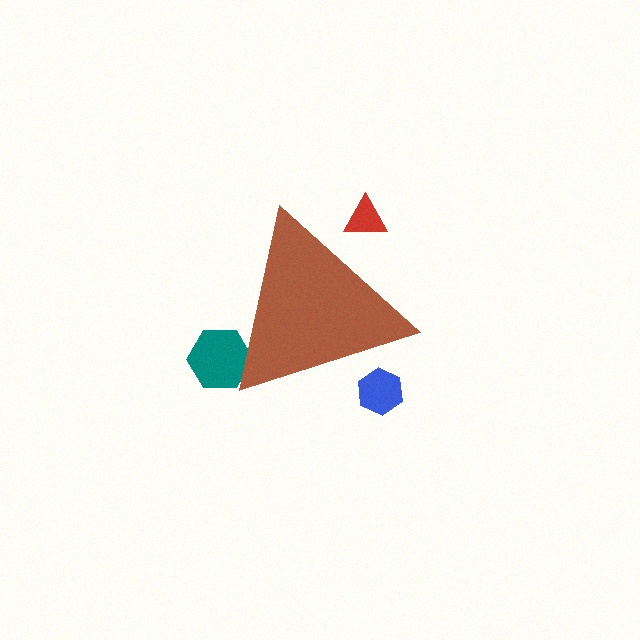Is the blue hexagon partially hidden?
Yes, the blue hexagon is partially hidden behind the brown triangle.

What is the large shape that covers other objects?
A brown triangle.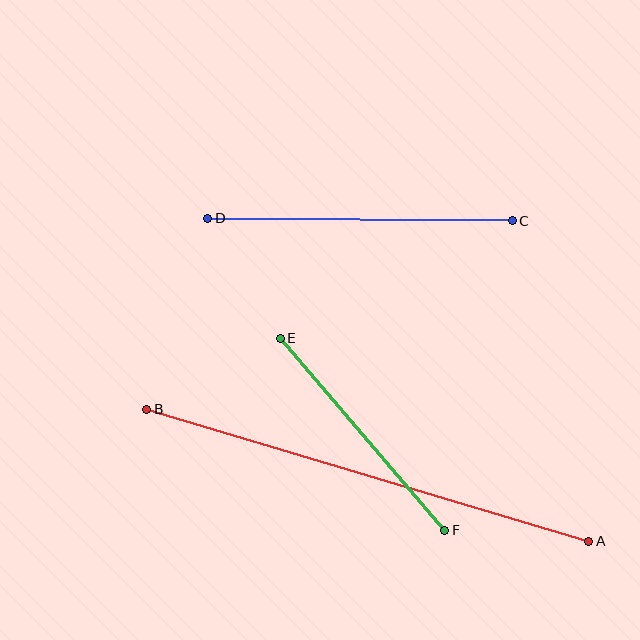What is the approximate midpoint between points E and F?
The midpoint is at approximately (363, 434) pixels.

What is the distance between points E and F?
The distance is approximately 253 pixels.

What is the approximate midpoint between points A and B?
The midpoint is at approximately (368, 475) pixels.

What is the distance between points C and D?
The distance is approximately 304 pixels.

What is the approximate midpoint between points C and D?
The midpoint is at approximately (360, 220) pixels.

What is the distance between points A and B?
The distance is approximately 461 pixels.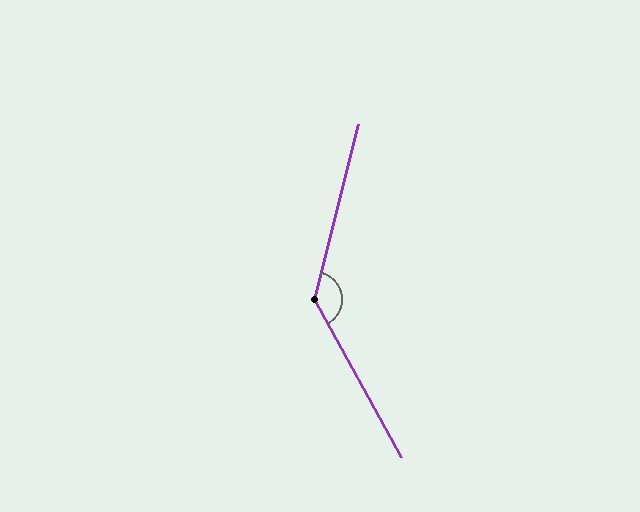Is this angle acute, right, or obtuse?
It is obtuse.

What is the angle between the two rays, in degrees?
Approximately 137 degrees.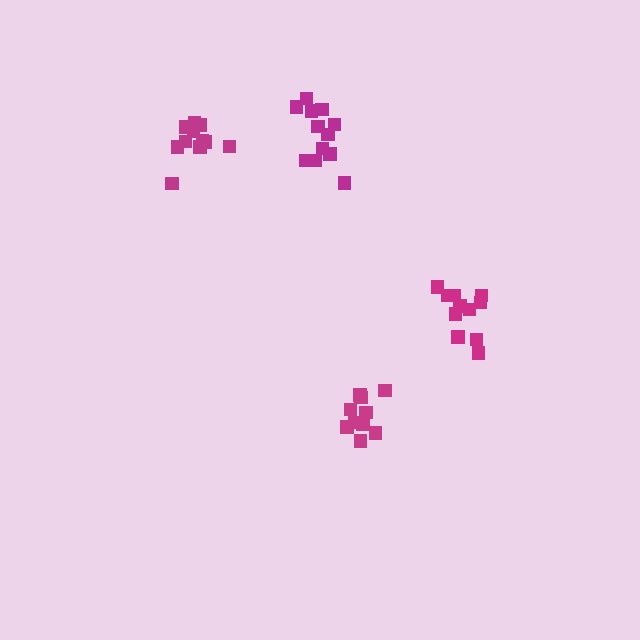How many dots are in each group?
Group 1: 11 dots, Group 2: 10 dots, Group 3: 11 dots, Group 4: 12 dots (44 total).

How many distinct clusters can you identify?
There are 4 distinct clusters.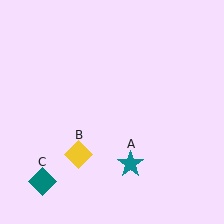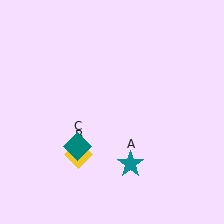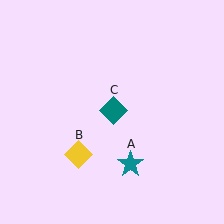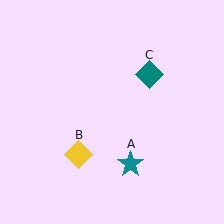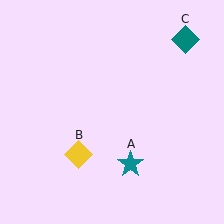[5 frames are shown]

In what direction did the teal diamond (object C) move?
The teal diamond (object C) moved up and to the right.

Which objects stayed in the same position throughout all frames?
Teal star (object A) and yellow diamond (object B) remained stationary.